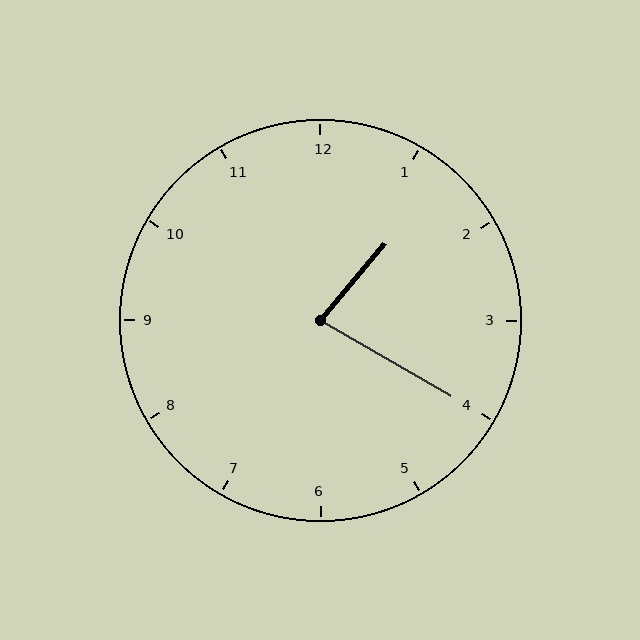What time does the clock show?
1:20.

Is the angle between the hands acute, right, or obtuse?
It is acute.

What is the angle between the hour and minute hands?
Approximately 80 degrees.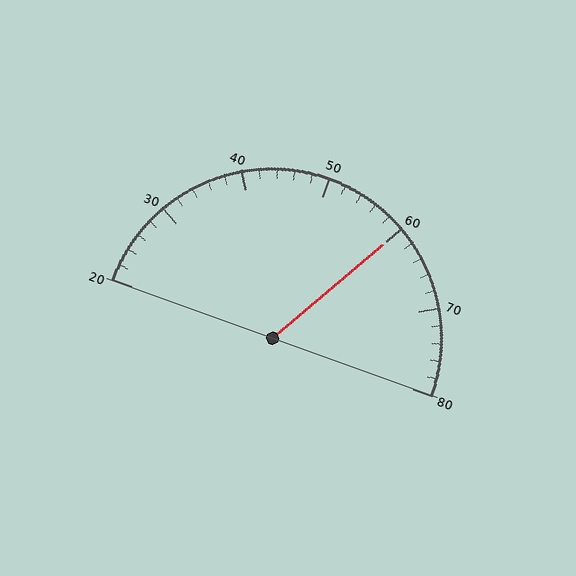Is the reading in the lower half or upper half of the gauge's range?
The reading is in the upper half of the range (20 to 80).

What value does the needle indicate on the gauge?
The needle indicates approximately 60.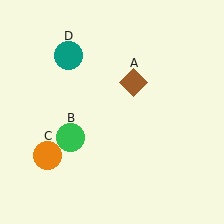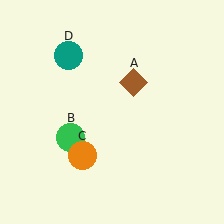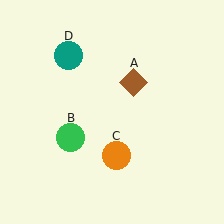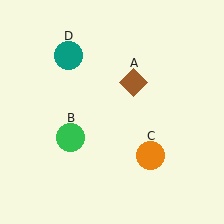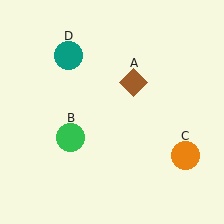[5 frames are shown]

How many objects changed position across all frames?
1 object changed position: orange circle (object C).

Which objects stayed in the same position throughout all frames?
Brown diamond (object A) and green circle (object B) and teal circle (object D) remained stationary.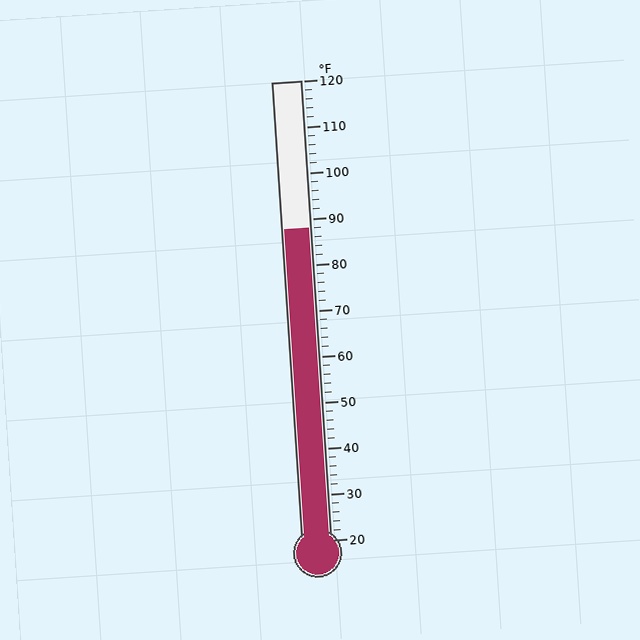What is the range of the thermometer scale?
The thermometer scale ranges from 20°F to 120°F.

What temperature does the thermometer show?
The thermometer shows approximately 88°F.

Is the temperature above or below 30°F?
The temperature is above 30°F.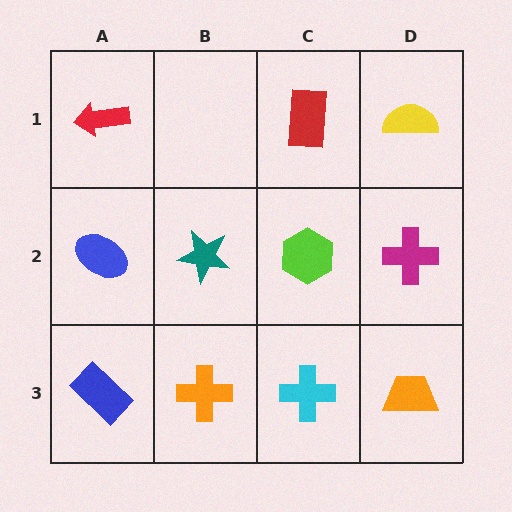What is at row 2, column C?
A lime hexagon.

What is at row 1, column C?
A red rectangle.